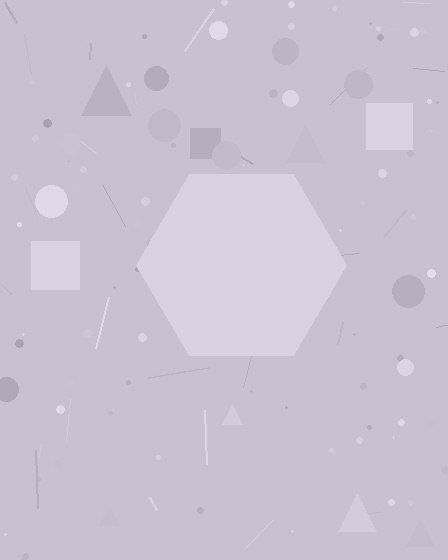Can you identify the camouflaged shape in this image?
The camouflaged shape is a hexagon.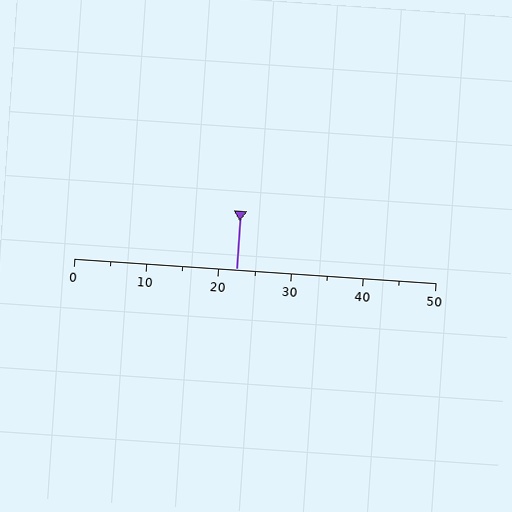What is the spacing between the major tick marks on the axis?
The major ticks are spaced 10 apart.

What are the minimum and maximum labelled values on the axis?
The axis runs from 0 to 50.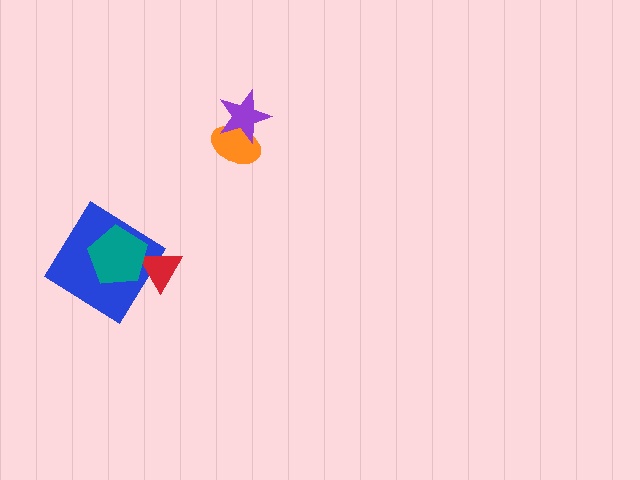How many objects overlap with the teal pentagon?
2 objects overlap with the teal pentagon.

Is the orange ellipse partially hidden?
Yes, it is partially covered by another shape.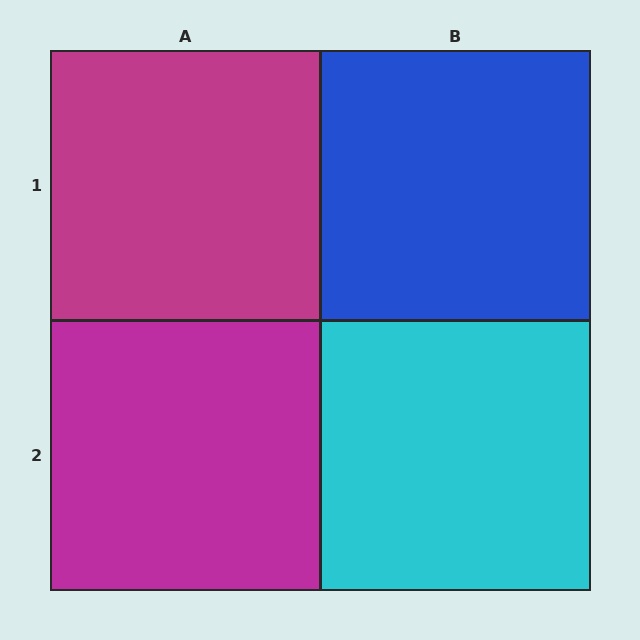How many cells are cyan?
1 cell is cyan.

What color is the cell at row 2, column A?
Magenta.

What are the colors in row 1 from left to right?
Magenta, blue.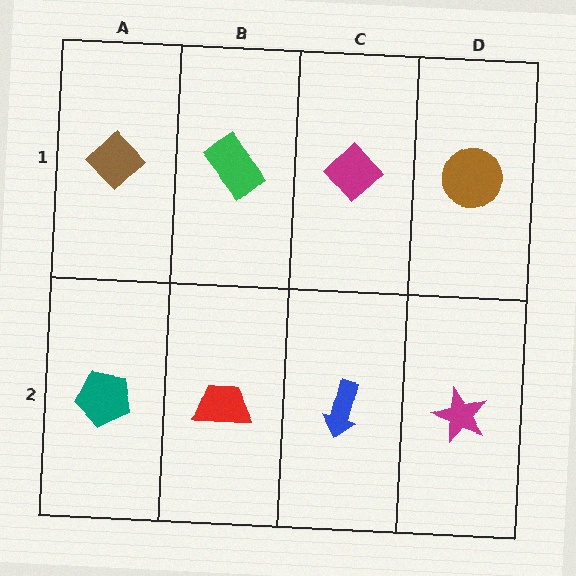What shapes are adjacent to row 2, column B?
A green rectangle (row 1, column B), a teal pentagon (row 2, column A), a blue arrow (row 2, column C).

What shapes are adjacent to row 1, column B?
A red trapezoid (row 2, column B), a brown diamond (row 1, column A), a magenta diamond (row 1, column C).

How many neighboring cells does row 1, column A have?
2.